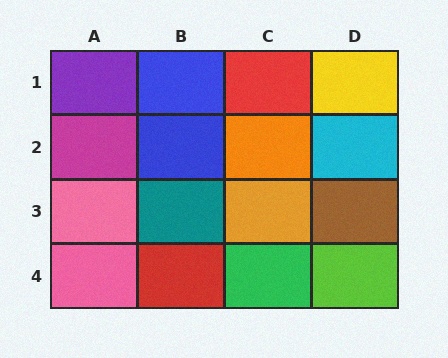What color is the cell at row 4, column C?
Green.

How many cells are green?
1 cell is green.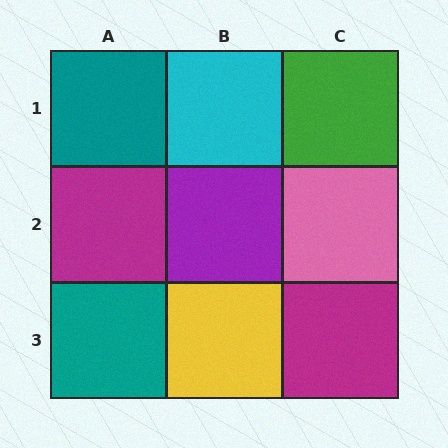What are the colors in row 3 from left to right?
Teal, yellow, magenta.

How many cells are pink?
1 cell is pink.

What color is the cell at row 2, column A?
Magenta.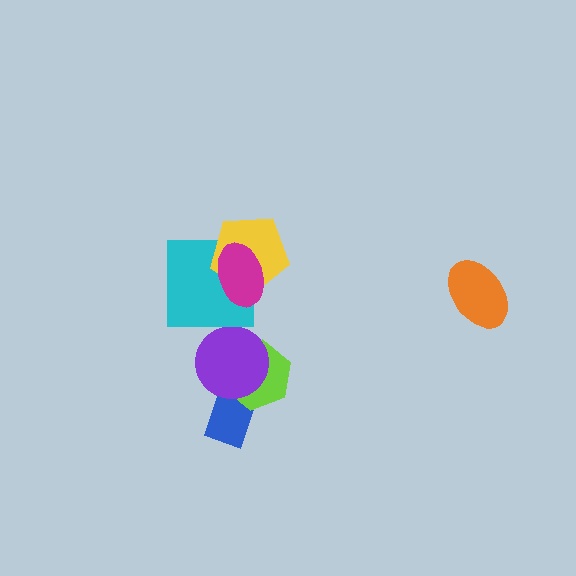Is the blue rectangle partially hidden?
Yes, it is partially covered by another shape.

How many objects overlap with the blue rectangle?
2 objects overlap with the blue rectangle.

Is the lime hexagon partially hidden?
Yes, it is partially covered by another shape.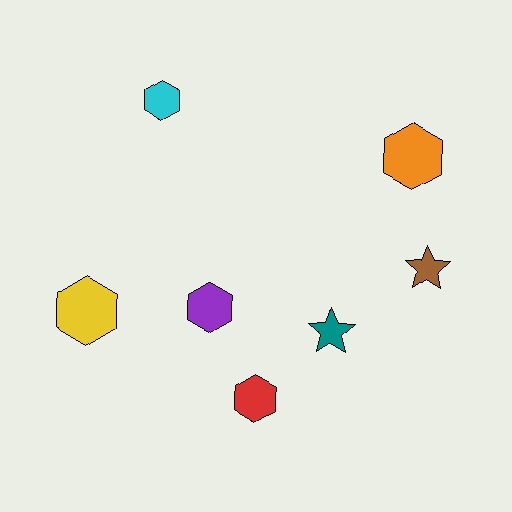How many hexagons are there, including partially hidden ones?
There are 5 hexagons.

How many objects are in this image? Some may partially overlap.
There are 7 objects.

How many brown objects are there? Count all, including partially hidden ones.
There is 1 brown object.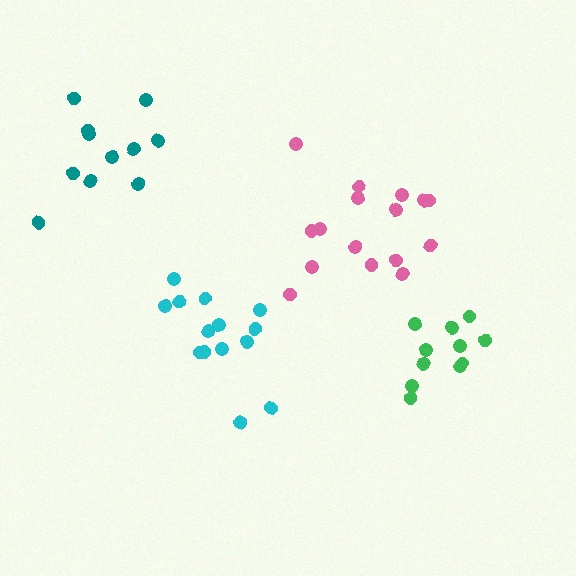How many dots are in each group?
Group 1: 11 dots, Group 2: 14 dots, Group 3: 11 dots, Group 4: 16 dots (52 total).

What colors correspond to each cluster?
The clusters are colored: teal, cyan, green, pink.